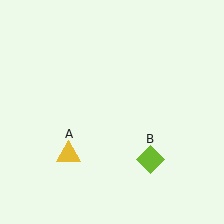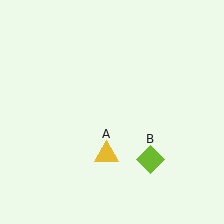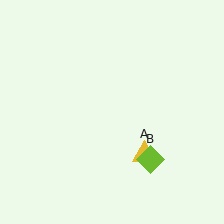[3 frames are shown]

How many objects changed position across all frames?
1 object changed position: yellow triangle (object A).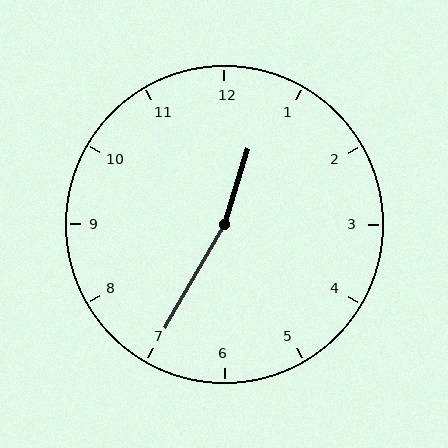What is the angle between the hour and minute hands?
Approximately 168 degrees.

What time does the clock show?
12:35.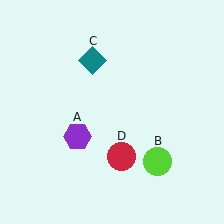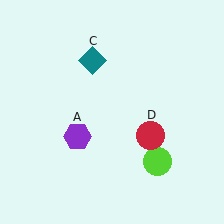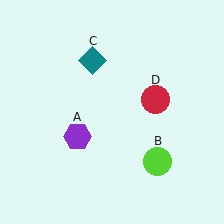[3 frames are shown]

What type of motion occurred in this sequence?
The red circle (object D) rotated counterclockwise around the center of the scene.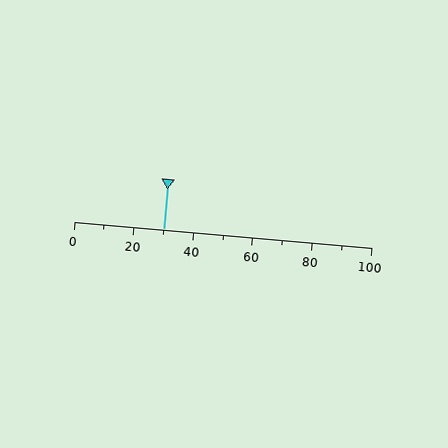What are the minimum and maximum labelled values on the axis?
The axis runs from 0 to 100.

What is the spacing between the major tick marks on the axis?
The major ticks are spaced 20 apart.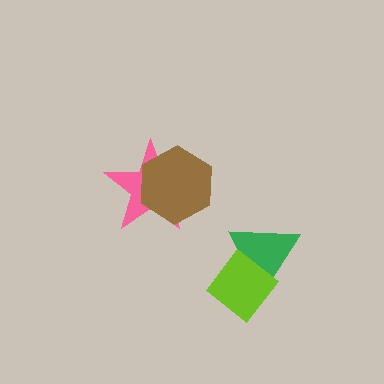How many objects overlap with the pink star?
1 object overlaps with the pink star.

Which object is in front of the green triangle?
The lime diamond is in front of the green triangle.